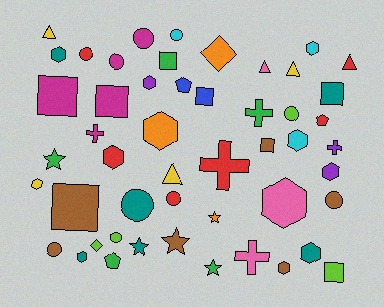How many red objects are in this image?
There are 6 red objects.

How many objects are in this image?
There are 50 objects.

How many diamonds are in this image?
There are 2 diamonds.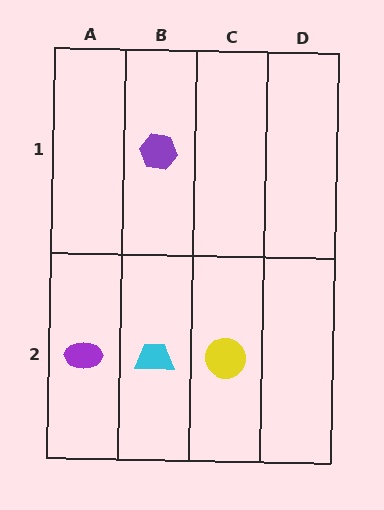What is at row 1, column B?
A purple hexagon.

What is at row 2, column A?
A purple ellipse.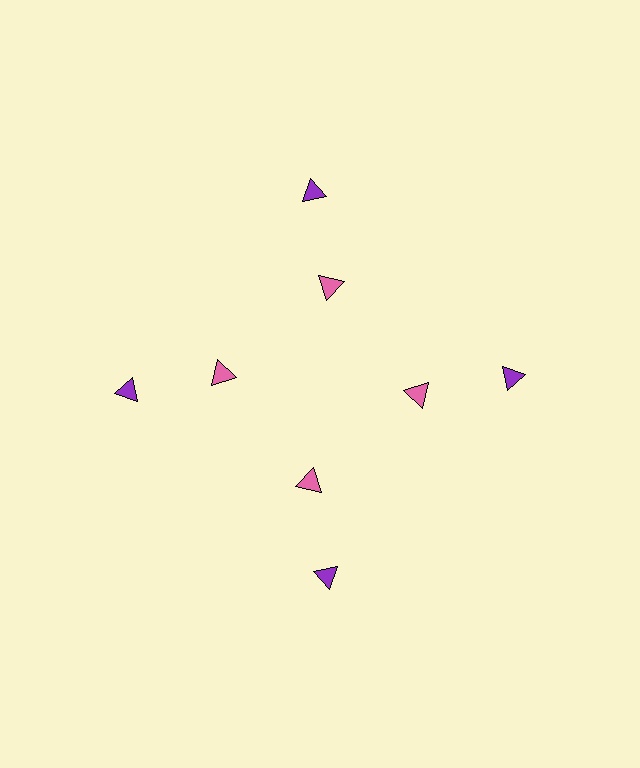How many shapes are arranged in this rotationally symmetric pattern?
There are 8 shapes, arranged in 4 groups of 2.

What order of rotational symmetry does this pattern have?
This pattern has 4-fold rotational symmetry.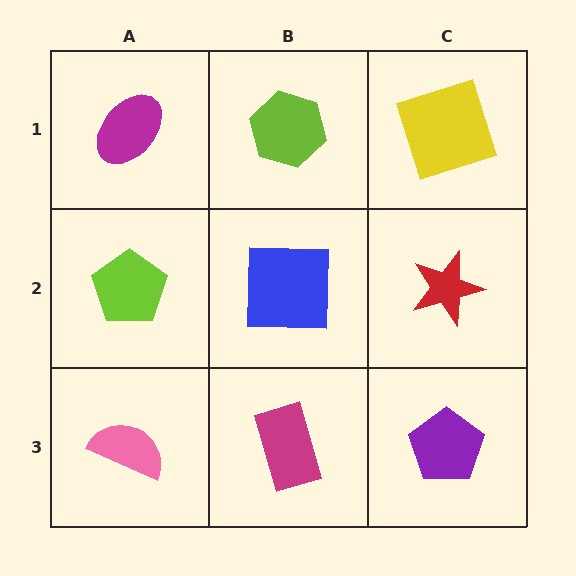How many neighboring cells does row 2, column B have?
4.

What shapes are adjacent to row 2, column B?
A lime hexagon (row 1, column B), a magenta rectangle (row 3, column B), a lime pentagon (row 2, column A), a red star (row 2, column C).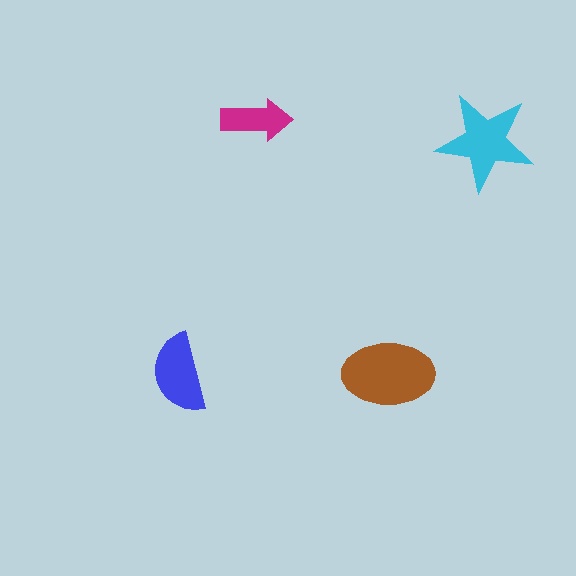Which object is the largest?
The brown ellipse.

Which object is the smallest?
The magenta arrow.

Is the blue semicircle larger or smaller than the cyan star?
Smaller.